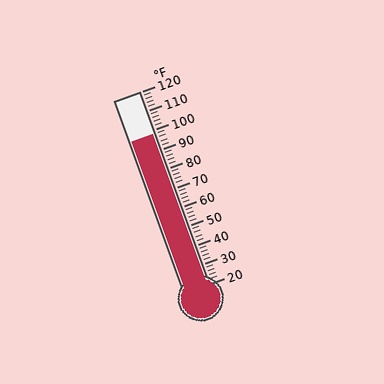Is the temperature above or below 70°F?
The temperature is above 70°F.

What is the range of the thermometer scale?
The thermometer scale ranges from 20°F to 120°F.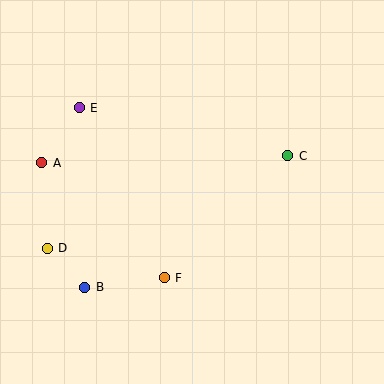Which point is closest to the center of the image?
Point F at (164, 278) is closest to the center.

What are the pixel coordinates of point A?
Point A is at (42, 163).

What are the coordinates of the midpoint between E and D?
The midpoint between E and D is at (63, 178).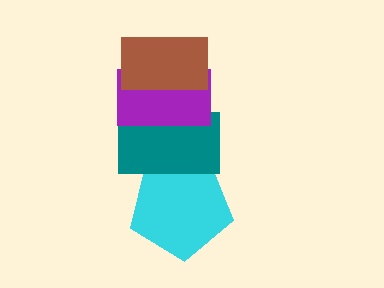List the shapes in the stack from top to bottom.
From top to bottom: the brown rectangle, the purple rectangle, the teal rectangle, the cyan pentagon.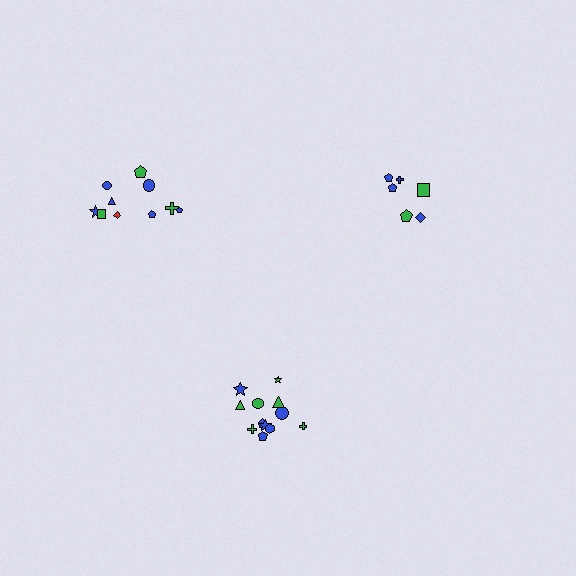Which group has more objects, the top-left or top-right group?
The top-left group.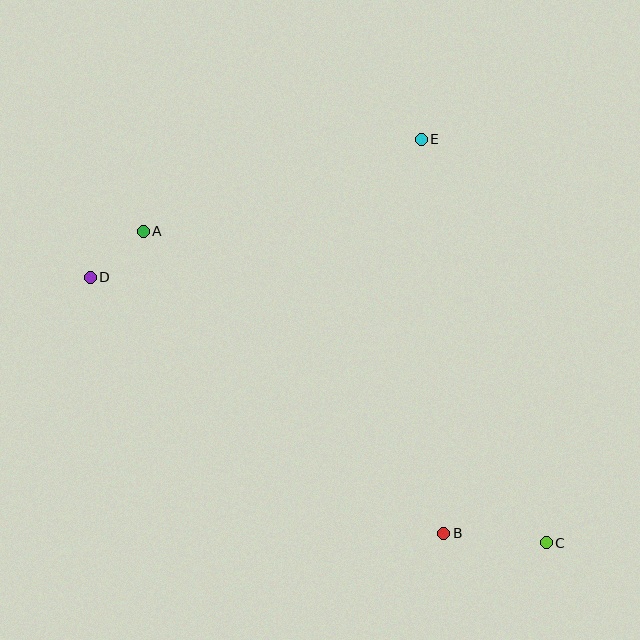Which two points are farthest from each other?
Points C and D are farthest from each other.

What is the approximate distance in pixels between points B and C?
The distance between B and C is approximately 103 pixels.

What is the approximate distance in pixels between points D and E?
The distance between D and E is approximately 359 pixels.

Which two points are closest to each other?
Points A and D are closest to each other.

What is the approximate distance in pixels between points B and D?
The distance between B and D is approximately 437 pixels.